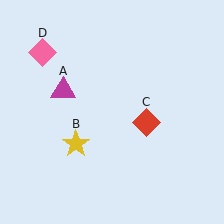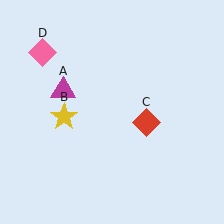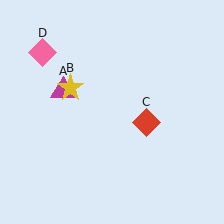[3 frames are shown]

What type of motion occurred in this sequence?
The yellow star (object B) rotated clockwise around the center of the scene.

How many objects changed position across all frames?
1 object changed position: yellow star (object B).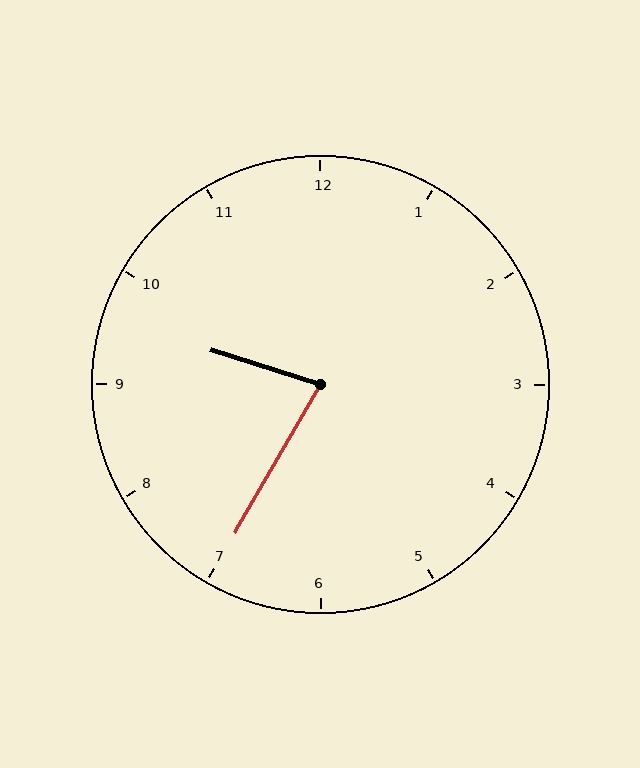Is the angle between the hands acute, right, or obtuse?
It is acute.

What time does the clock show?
9:35.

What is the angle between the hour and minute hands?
Approximately 78 degrees.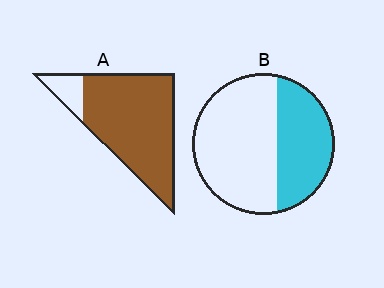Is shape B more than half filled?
No.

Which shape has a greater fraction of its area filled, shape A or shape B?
Shape A.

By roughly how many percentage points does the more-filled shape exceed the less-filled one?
By roughly 50 percentage points (A over B).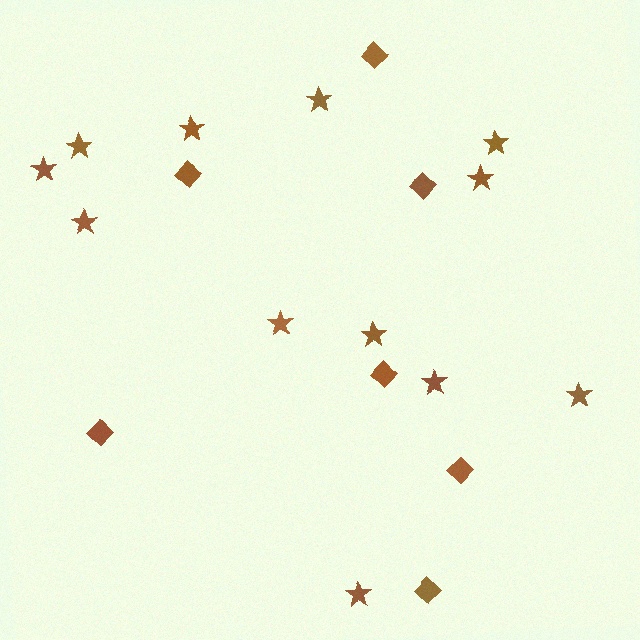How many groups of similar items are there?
There are 2 groups: one group of stars (12) and one group of diamonds (7).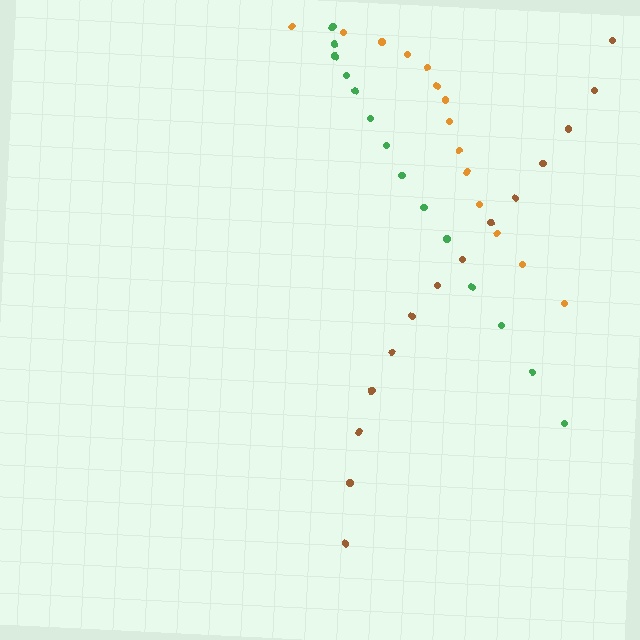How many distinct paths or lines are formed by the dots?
There are 3 distinct paths.